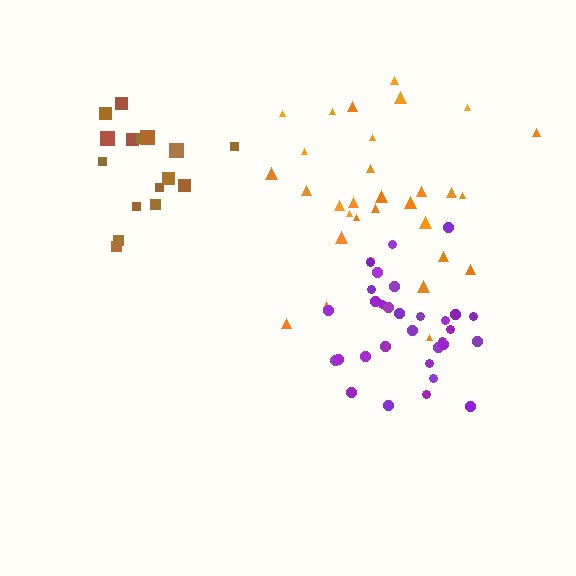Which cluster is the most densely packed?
Brown.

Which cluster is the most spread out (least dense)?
Orange.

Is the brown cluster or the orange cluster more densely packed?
Brown.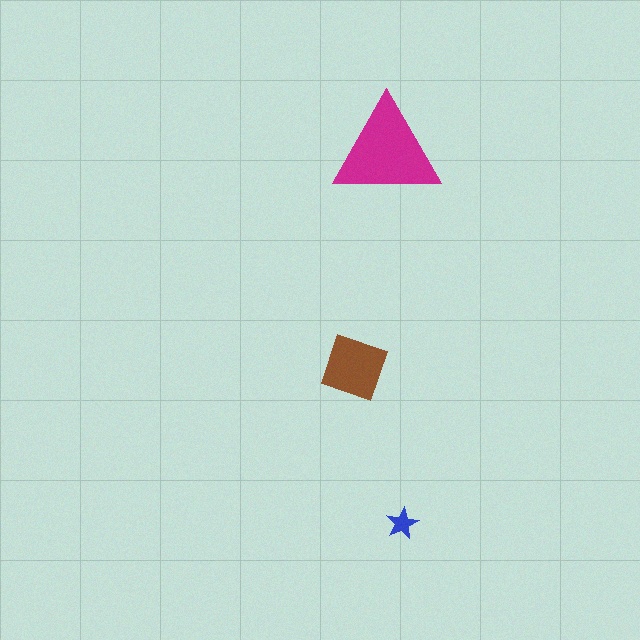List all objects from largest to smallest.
The magenta triangle, the brown diamond, the blue star.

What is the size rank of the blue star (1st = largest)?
3rd.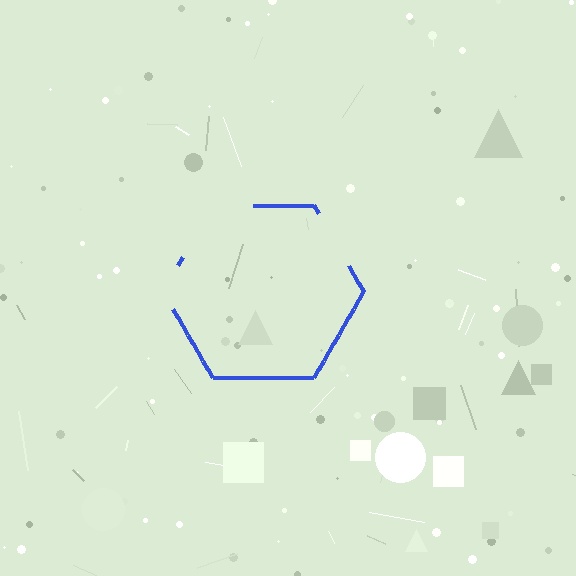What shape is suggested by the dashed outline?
The dashed outline suggests a hexagon.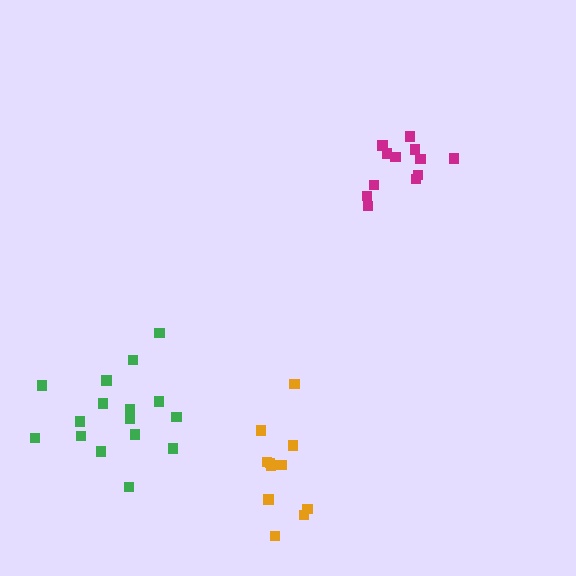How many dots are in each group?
Group 1: 16 dots, Group 2: 12 dots, Group 3: 11 dots (39 total).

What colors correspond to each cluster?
The clusters are colored: green, magenta, orange.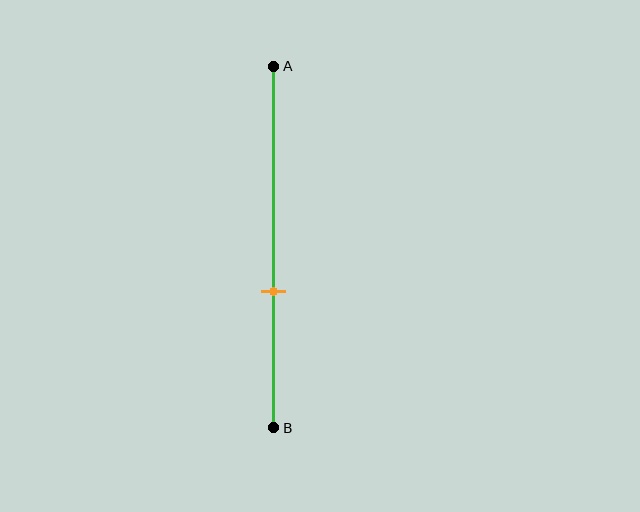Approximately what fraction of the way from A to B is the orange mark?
The orange mark is approximately 60% of the way from A to B.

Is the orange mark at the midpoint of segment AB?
No, the mark is at about 60% from A, not at the 50% midpoint.